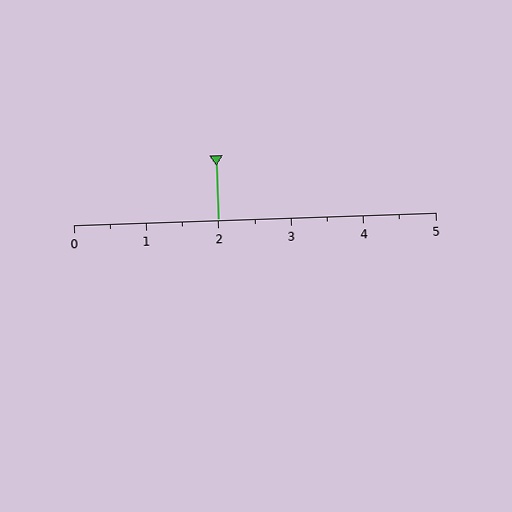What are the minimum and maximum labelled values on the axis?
The axis runs from 0 to 5.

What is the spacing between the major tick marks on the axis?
The major ticks are spaced 1 apart.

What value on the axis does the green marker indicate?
The marker indicates approximately 2.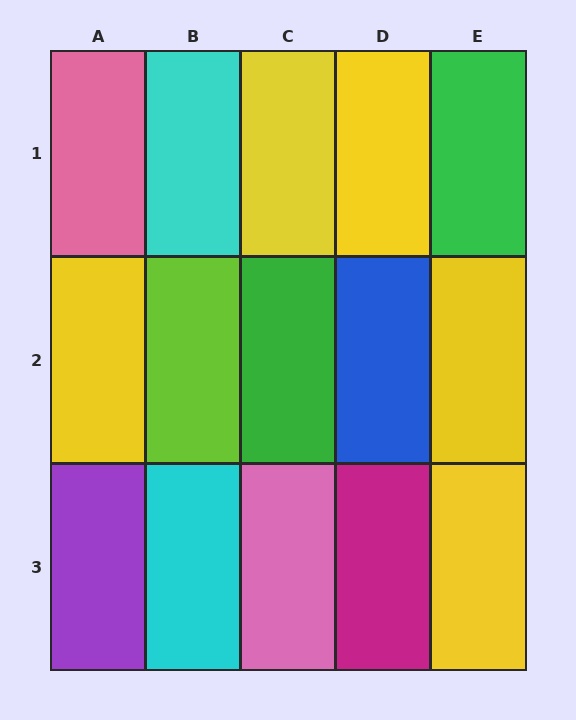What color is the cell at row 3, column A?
Purple.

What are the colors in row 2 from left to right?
Yellow, lime, green, blue, yellow.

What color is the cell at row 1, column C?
Yellow.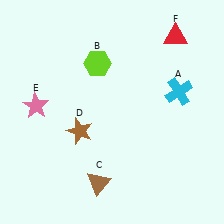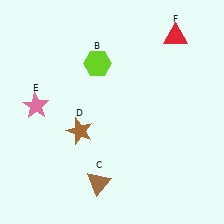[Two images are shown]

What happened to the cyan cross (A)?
The cyan cross (A) was removed in Image 2. It was in the top-right area of Image 1.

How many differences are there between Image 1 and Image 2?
There is 1 difference between the two images.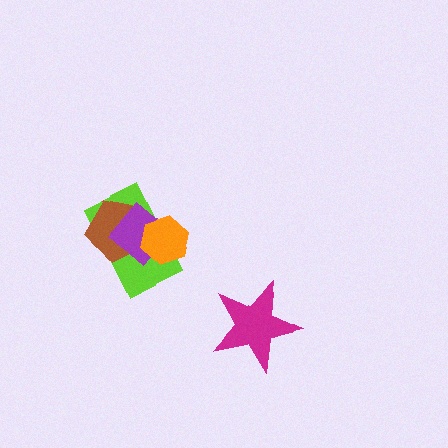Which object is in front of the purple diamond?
The orange hexagon is in front of the purple diamond.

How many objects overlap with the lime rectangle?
3 objects overlap with the lime rectangle.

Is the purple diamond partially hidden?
Yes, it is partially covered by another shape.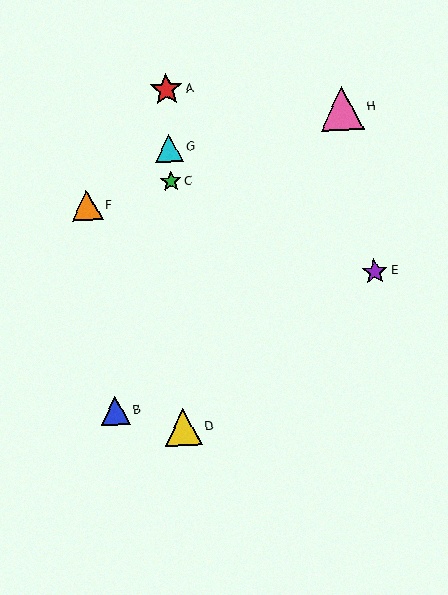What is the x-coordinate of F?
Object F is at x≈87.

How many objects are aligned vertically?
4 objects (A, C, D, G) are aligned vertically.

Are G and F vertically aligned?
No, G is at x≈169 and F is at x≈87.